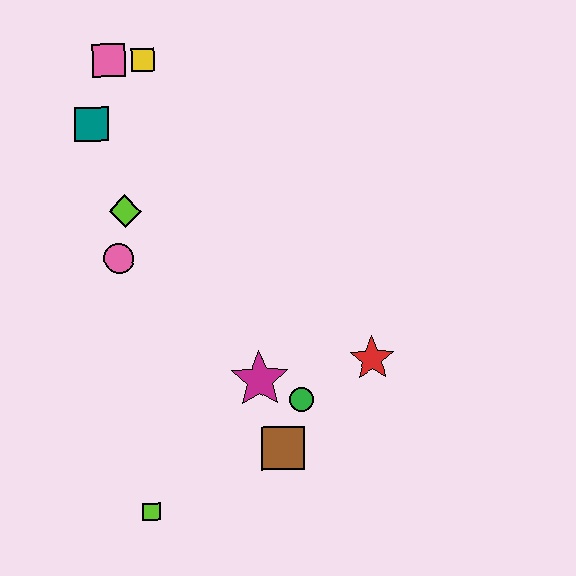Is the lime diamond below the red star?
No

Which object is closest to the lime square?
The brown square is closest to the lime square.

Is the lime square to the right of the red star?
No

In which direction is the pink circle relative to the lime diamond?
The pink circle is below the lime diamond.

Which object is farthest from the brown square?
The pink square is farthest from the brown square.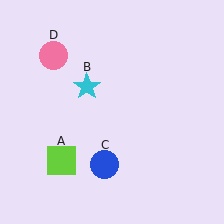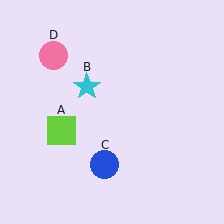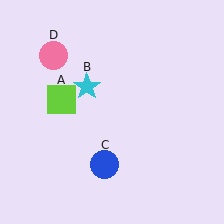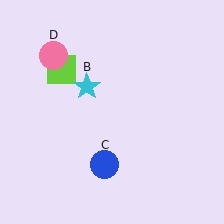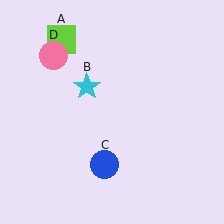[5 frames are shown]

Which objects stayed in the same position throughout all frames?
Cyan star (object B) and blue circle (object C) and pink circle (object D) remained stationary.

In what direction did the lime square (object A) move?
The lime square (object A) moved up.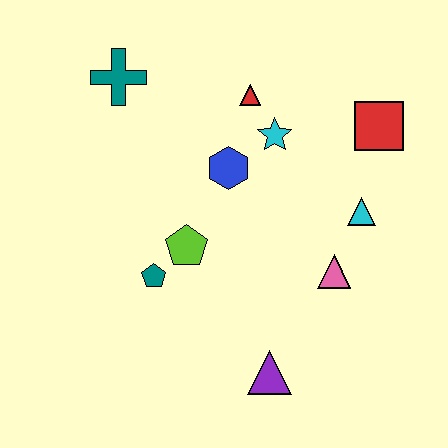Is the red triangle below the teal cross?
Yes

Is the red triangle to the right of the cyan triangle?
No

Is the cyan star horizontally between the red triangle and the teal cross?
No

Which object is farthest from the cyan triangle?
The teal cross is farthest from the cyan triangle.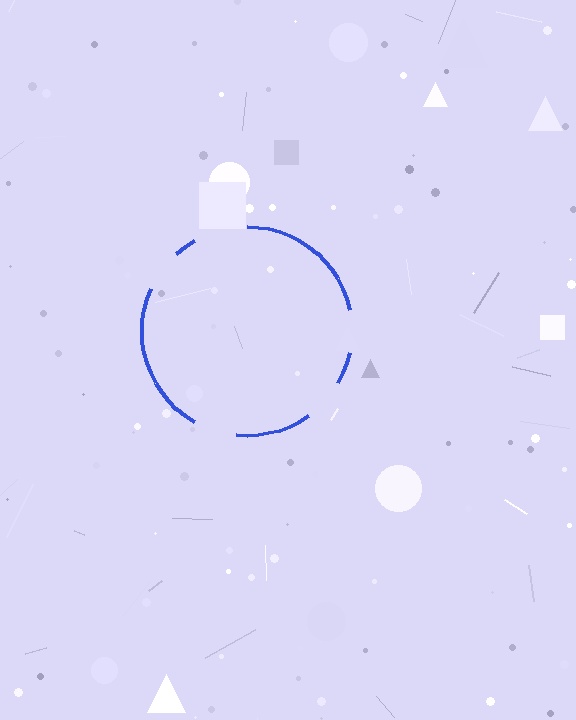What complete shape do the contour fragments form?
The contour fragments form a circle.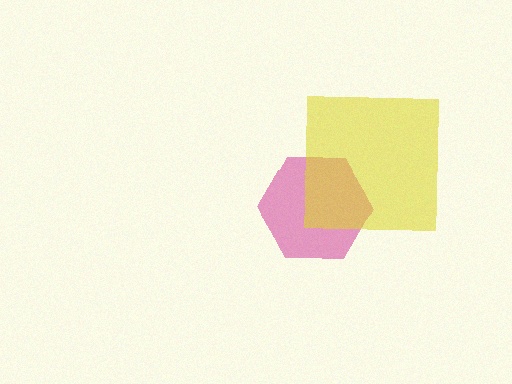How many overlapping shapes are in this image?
There are 2 overlapping shapes in the image.